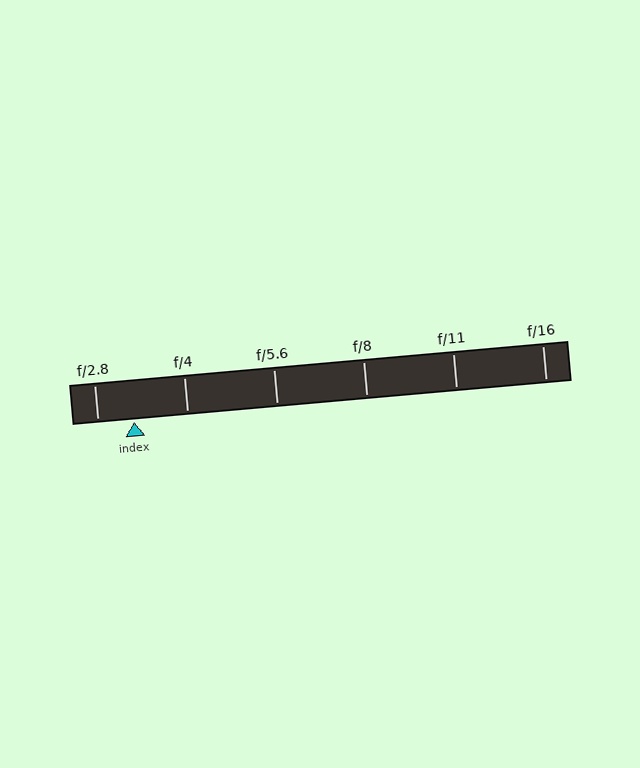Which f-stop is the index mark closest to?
The index mark is closest to f/2.8.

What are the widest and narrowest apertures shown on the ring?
The widest aperture shown is f/2.8 and the narrowest is f/16.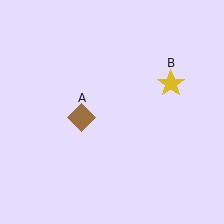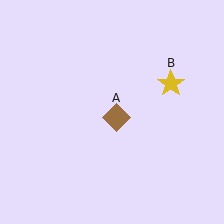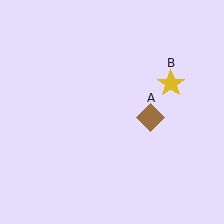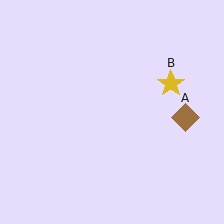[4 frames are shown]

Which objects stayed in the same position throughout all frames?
Yellow star (object B) remained stationary.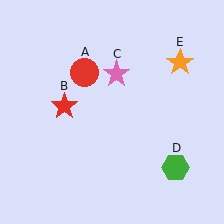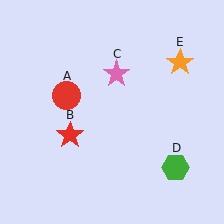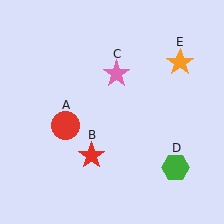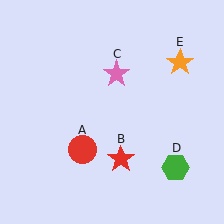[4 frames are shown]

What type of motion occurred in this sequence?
The red circle (object A), red star (object B) rotated counterclockwise around the center of the scene.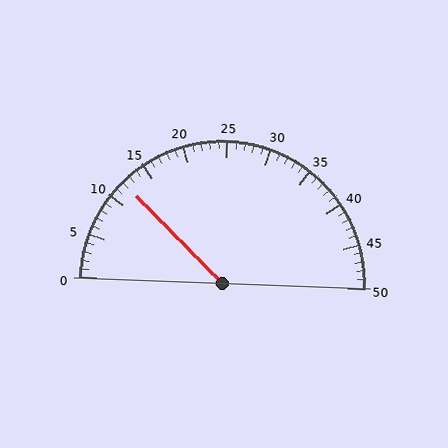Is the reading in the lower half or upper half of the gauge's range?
The reading is in the lower half of the range (0 to 50).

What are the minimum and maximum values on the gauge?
The gauge ranges from 0 to 50.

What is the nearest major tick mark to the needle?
The nearest major tick mark is 10.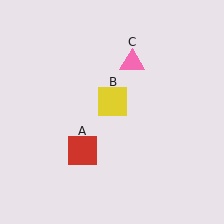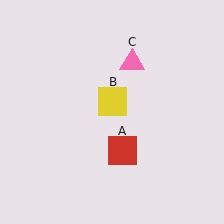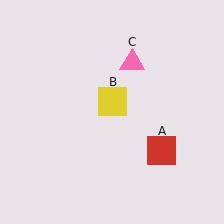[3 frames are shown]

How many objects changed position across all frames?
1 object changed position: red square (object A).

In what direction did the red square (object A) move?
The red square (object A) moved right.